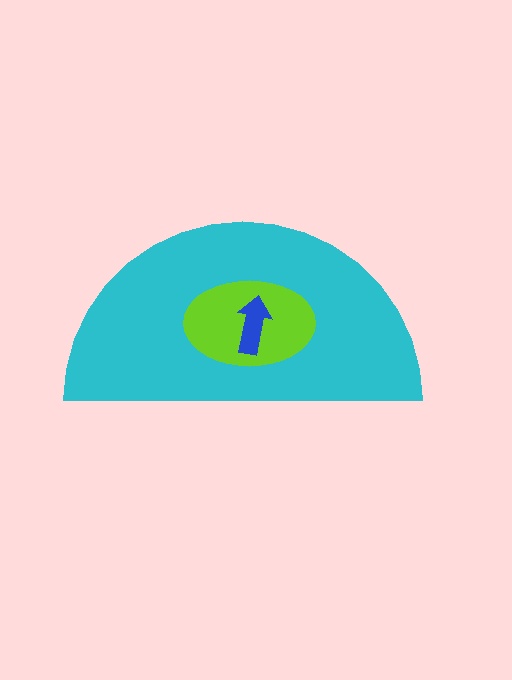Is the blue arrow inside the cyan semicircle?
Yes.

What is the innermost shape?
The blue arrow.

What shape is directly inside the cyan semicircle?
The lime ellipse.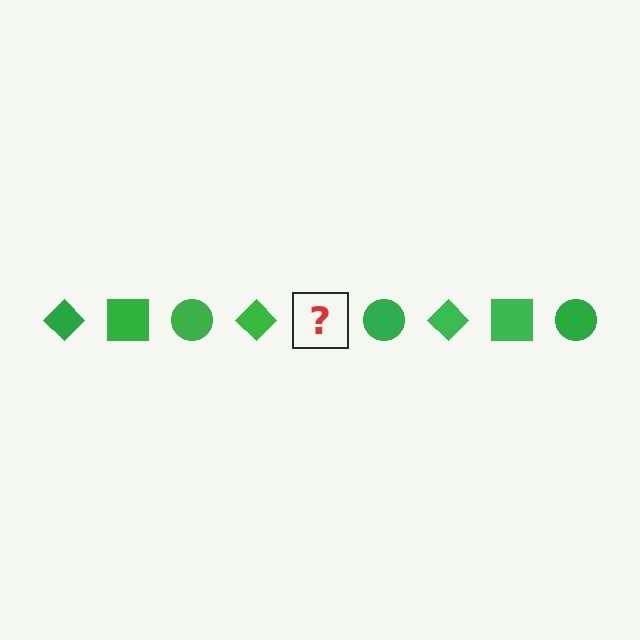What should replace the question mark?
The question mark should be replaced with a green square.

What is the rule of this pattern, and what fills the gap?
The rule is that the pattern cycles through diamond, square, circle shapes in green. The gap should be filled with a green square.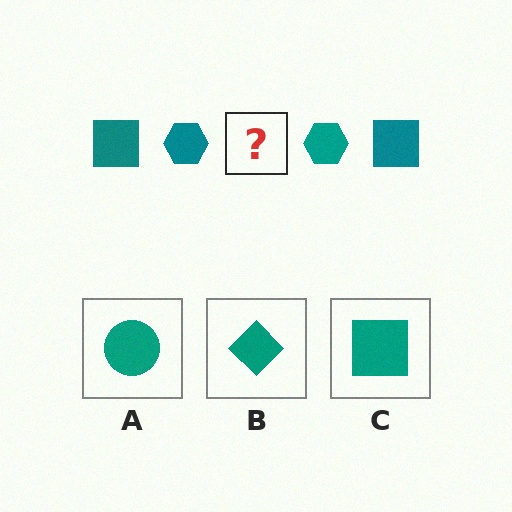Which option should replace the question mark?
Option C.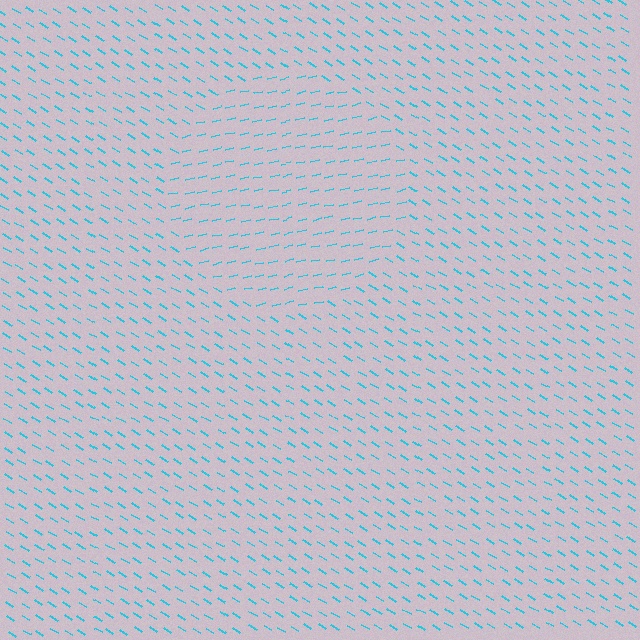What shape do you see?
I see a circle.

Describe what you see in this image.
The image is filled with small cyan line segments. A circle region in the image has lines oriented differently from the surrounding lines, creating a visible texture boundary.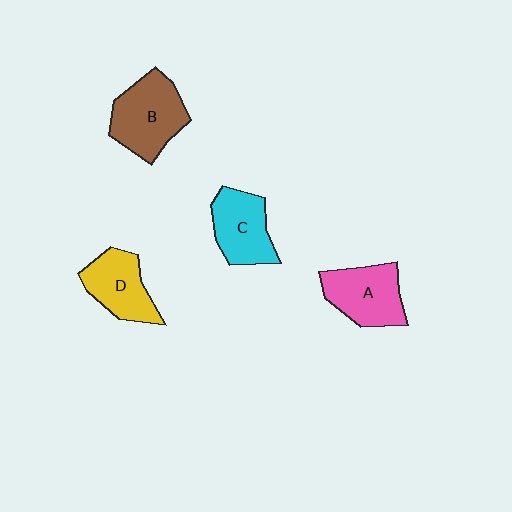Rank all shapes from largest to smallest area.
From largest to smallest: B (brown), A (pink), C (cyan), D (yellow).